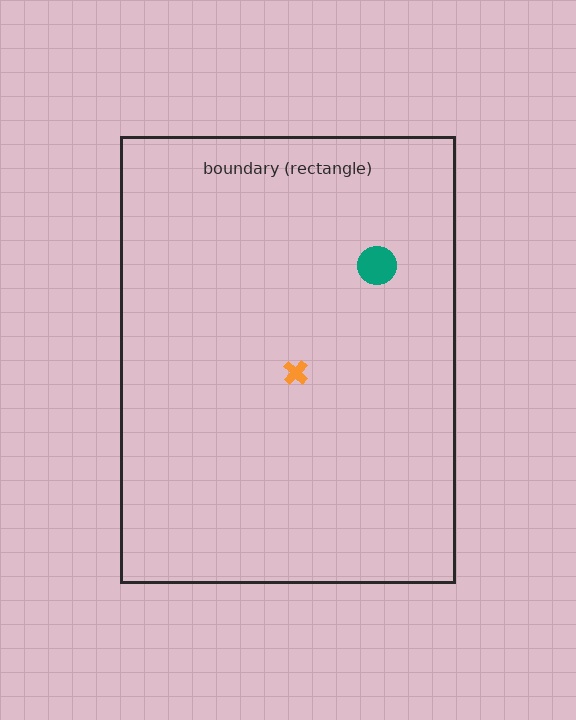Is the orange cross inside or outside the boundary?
Inside.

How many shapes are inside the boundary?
2 inside, 0 outside.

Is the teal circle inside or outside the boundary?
Inside.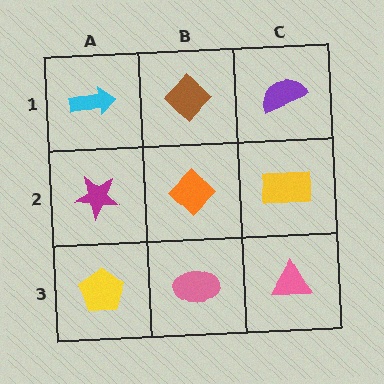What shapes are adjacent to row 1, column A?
A magenta star (row 2, column A), a brown diamond (row 1, column B).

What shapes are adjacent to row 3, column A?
A magenta star (row 2, column A), a pink ellipse (row 3, column B).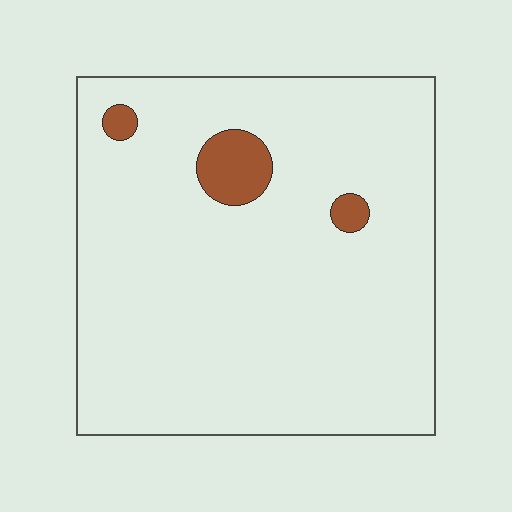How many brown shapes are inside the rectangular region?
3.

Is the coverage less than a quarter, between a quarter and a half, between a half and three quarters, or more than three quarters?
Less than a quarter.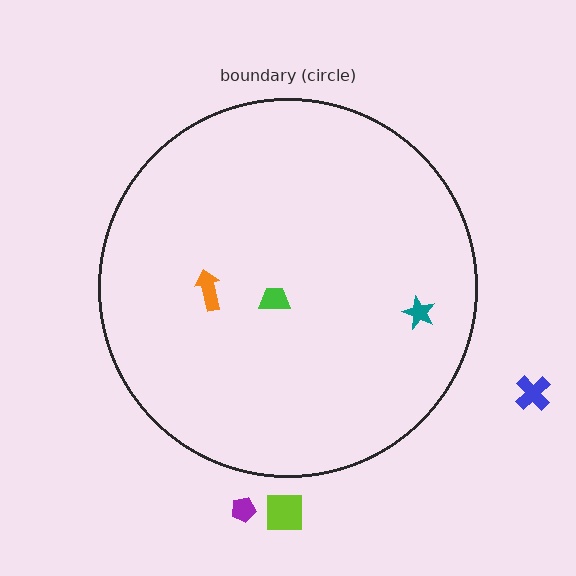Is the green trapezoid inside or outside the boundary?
Inside.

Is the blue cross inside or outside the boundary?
Outside.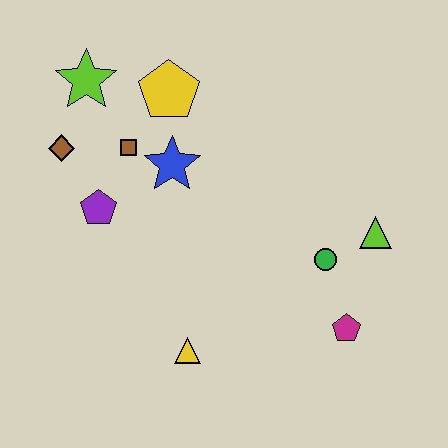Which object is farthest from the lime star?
The magenta pentagon is farthest from the lime star.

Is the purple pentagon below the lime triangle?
No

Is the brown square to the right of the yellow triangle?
No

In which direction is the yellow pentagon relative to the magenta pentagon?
The yellow pentagon is above the magenta pentagon.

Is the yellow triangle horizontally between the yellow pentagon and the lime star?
No